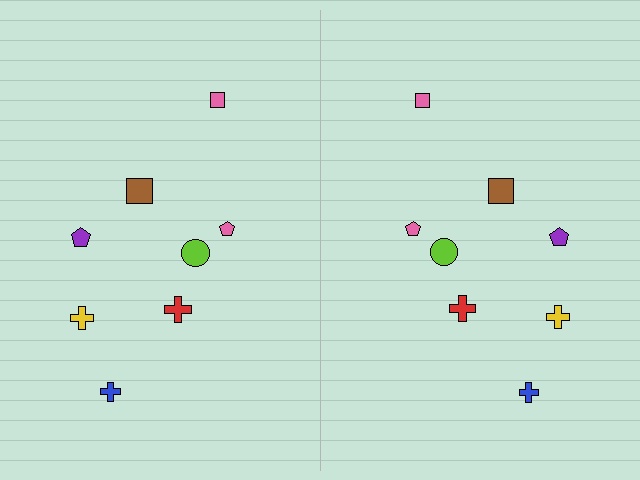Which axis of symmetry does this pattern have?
The pattern has a vertical axis of symmetry running through the center of the image.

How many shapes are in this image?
There are 16 shapes in this image.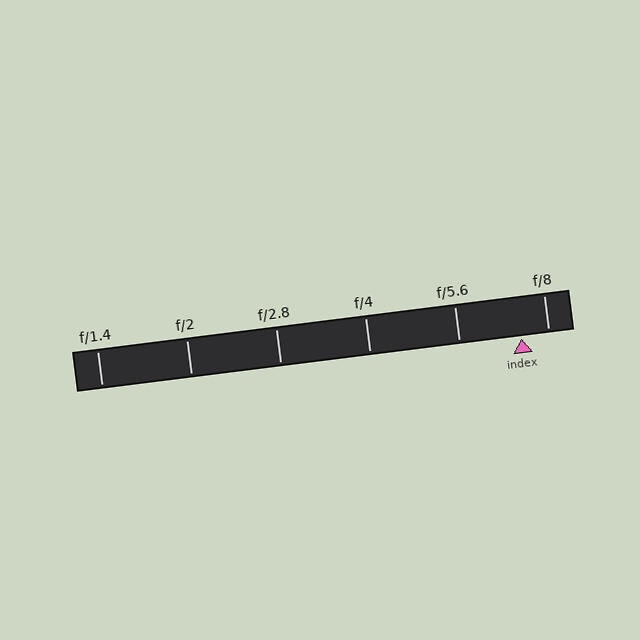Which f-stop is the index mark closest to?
The index mark is closest to f/8.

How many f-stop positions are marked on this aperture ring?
There are 6 f-stop positions marked.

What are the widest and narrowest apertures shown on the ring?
The widest aperture shown is f/1.4 and the narrowest is f/8.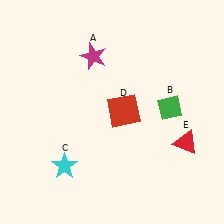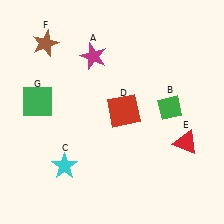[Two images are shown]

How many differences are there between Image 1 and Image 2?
There are 2 differences between the two images.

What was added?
A brown star (F), a green square (G) were added in Image 2.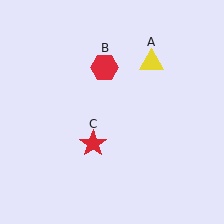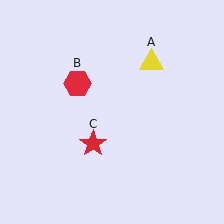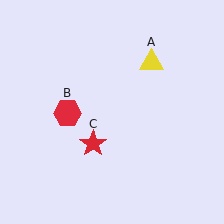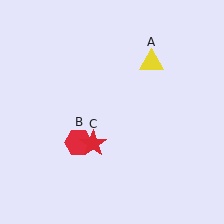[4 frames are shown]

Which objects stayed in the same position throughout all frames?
Yellow triangle (object A) and red star (object C) remained stationary.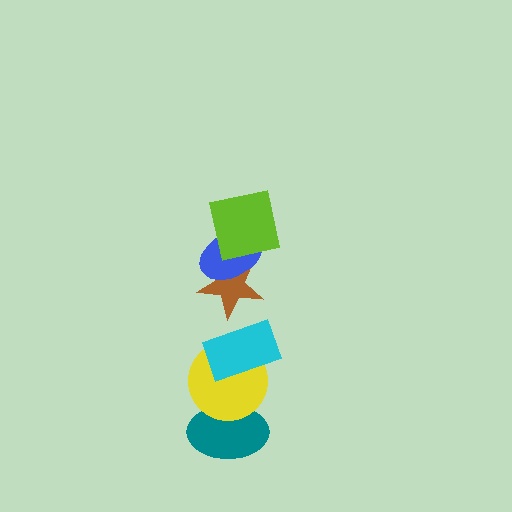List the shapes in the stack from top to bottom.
From top to bottom: the lime square, the blue ellipse, the brown star, the cyan rectangle, the yellow circle, the teal ellipse.